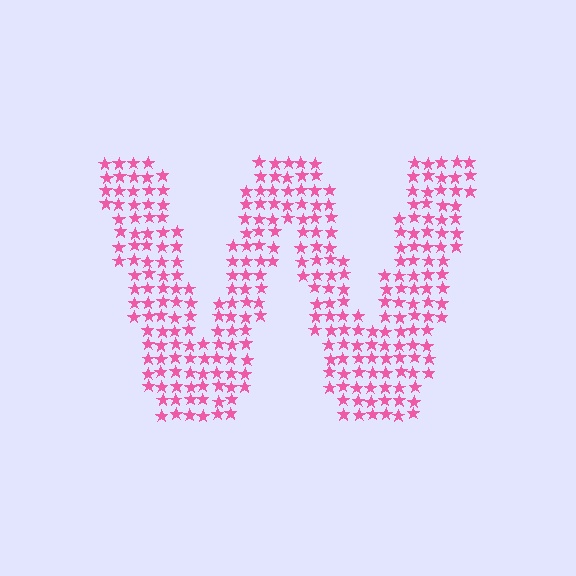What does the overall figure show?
The overall figure shows the letter W.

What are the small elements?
The small elements are stars.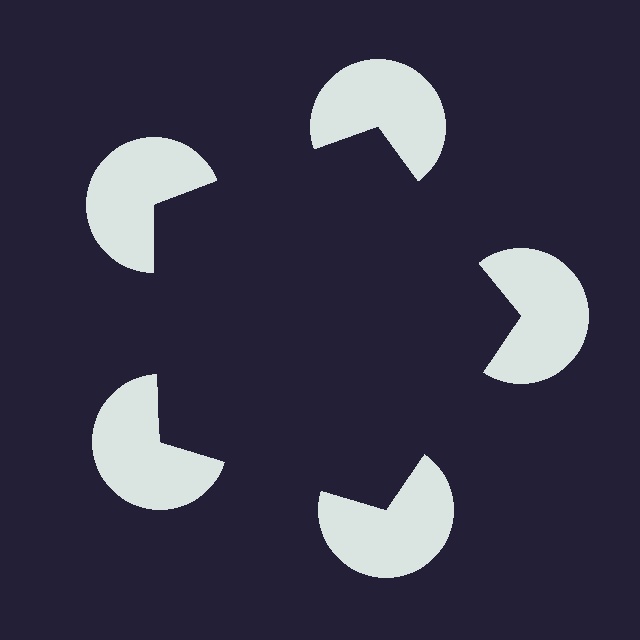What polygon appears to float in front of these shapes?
An illusory pentagon — its edges are inferred from the aligned wedge cuts in the pac-man discs, not physically drawn.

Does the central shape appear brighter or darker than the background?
It typically appears slightly darker than the background, even though no actual brightness change is drawn.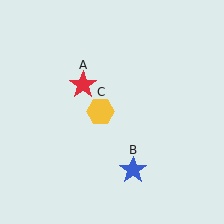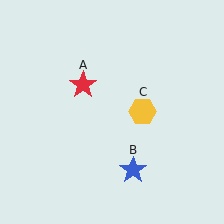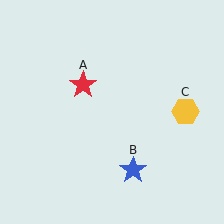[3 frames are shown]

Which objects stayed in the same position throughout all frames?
Red star (object A) and blue star (object B) remained stationary.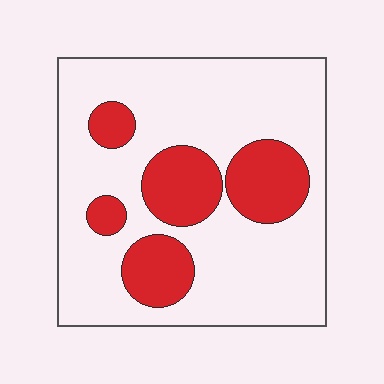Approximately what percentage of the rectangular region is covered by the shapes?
Approximately 25%.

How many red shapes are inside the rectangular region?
5.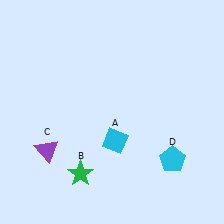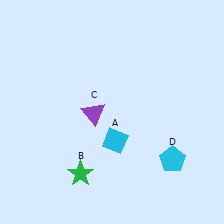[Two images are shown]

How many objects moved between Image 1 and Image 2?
1 object moved between the two images.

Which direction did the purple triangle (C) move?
The purple triangle (C) moved right.